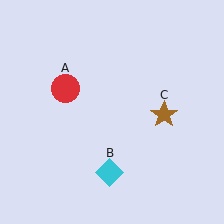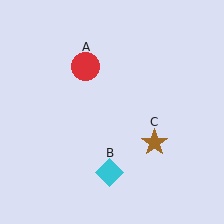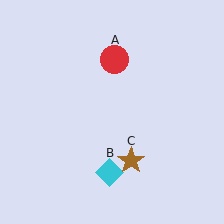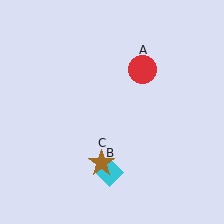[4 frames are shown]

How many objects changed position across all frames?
2 objects changed position: red circle (object A), brown star (object C).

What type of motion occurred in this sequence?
The red circle (object A), brown star (object C) rotated clockwise around the center of the scene.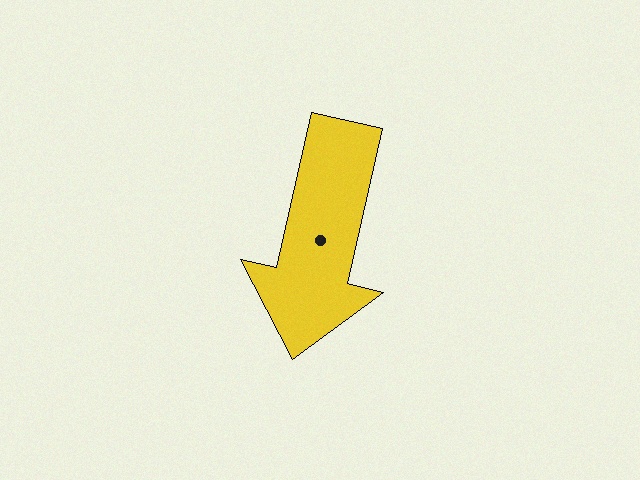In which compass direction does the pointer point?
South.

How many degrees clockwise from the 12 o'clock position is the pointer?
Approximately 193 degrees.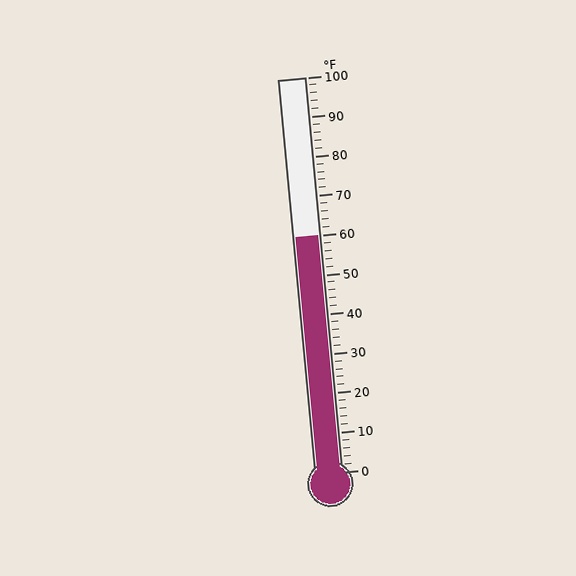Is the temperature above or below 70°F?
The temperature is below 70°F.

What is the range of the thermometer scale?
The thermometer scale ranges from 0°F to 100°F.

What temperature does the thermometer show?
The thermometer shows approximately 60°F.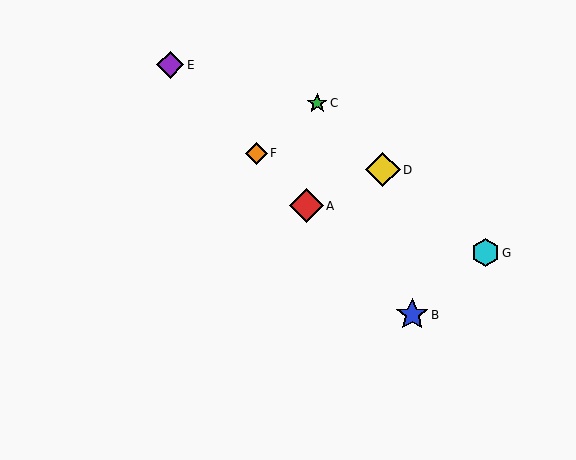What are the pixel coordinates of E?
Object E is at (170, 65).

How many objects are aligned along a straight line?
4 objects (A, B, E, F) are aligned along a straight line.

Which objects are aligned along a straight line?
Objects A, B, E, F are aligned along a straight line.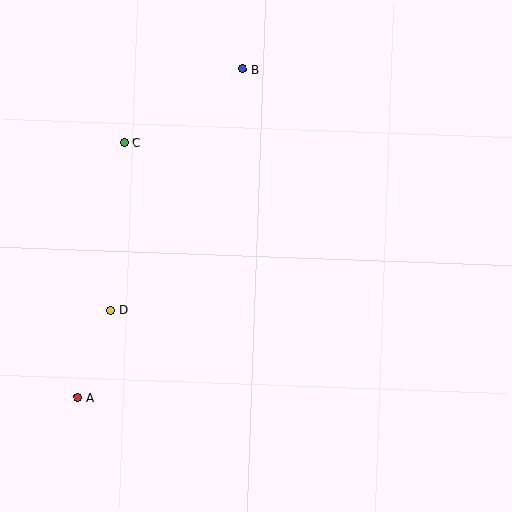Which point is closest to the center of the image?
Point D at (111, 310) is closest to the center.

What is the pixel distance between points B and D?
The distance between B and D is 275 pixels.